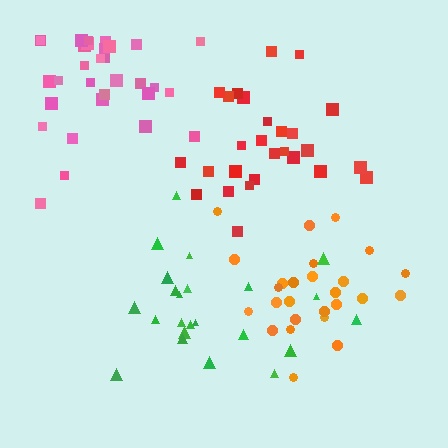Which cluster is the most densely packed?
Orange.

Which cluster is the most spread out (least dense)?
Green.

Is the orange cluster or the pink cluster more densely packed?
Orange.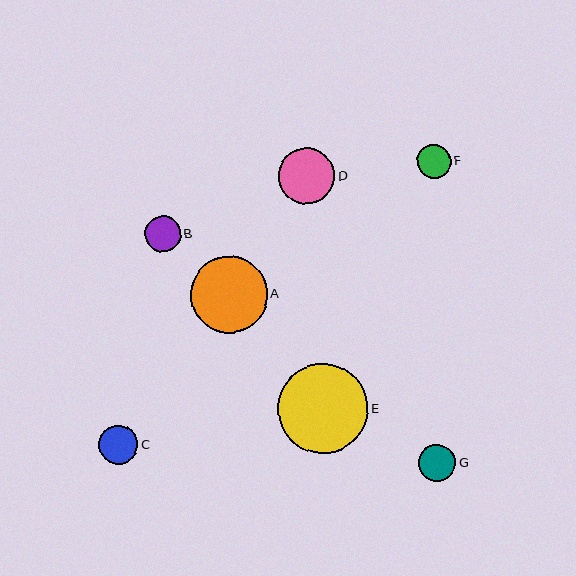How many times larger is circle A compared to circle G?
Circle A is approximately 2.1 times the size of circle G.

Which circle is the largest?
Circle E is the largest with a size of approximately 90 pixels.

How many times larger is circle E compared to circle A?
Circle E is approximately 1.2 times the size of circle A.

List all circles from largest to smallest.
From largest to smallest: E, A, D, C, G, B, F.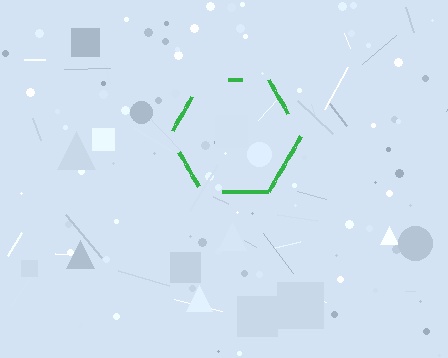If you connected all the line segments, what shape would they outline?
They would outline a hexagon.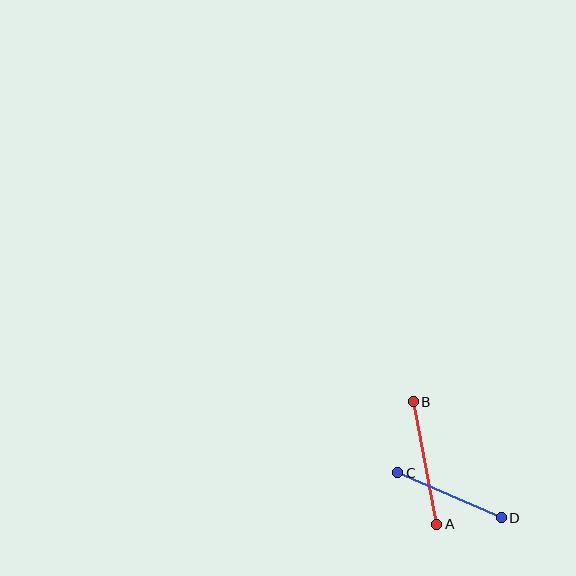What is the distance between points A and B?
The distance is approximately 124 pixels.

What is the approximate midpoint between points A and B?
The midpoint is at approximately (425, 463) pixels.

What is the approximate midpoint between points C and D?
The midpoint is at approximately (450, 495) pixels.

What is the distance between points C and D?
The distance is approximately 113 pixels.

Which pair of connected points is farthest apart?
Points A and B are farthest apart.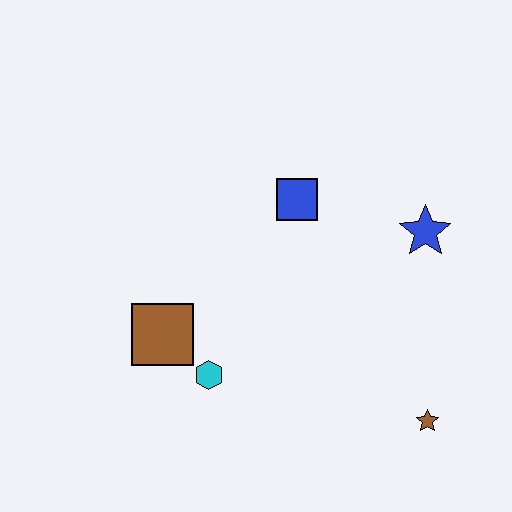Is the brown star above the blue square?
No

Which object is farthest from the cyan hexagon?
The blue star is farthest from the cyan hexagon.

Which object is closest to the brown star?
The blue star is closest to the brown star.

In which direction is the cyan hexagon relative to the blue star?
The cyan hexagon is to the left of the blue star.